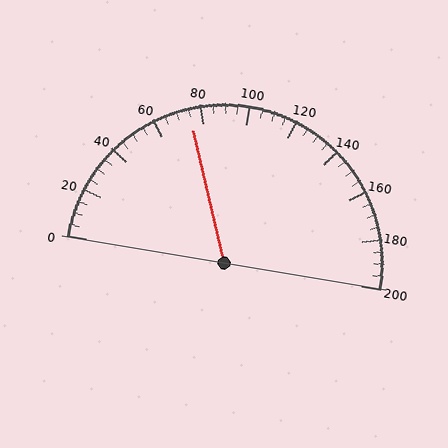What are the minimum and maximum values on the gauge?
The gauge ranges from 0 to 200.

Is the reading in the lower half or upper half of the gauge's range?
The reading is in the lower half of the range (0 to 200).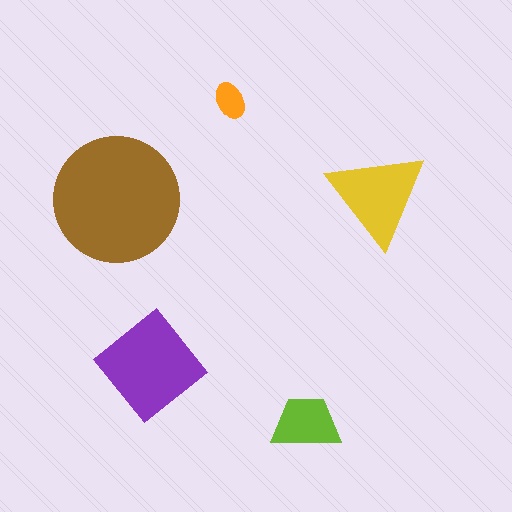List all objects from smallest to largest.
The orange ellipse, the lime trapezoid, the yellow triangle, the purple diamond, the brown circle.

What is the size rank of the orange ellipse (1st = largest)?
5th.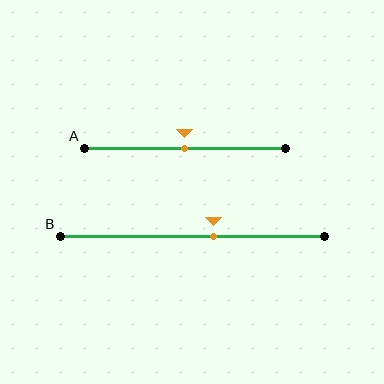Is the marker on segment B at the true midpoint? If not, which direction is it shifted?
No, the marker on segment B is shifted to the right by about 8% of the segment length.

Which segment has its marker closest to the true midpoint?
Segment A has its marker closest to the true midpoint.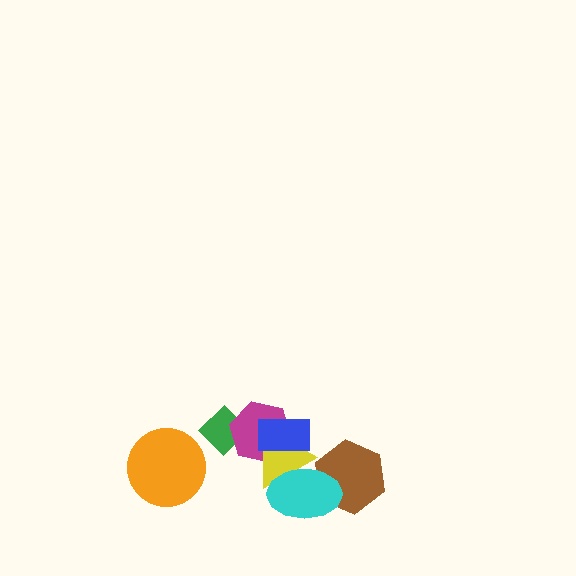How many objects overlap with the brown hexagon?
1 object overlaps with the brown hexagon.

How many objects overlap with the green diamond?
1 object overlaps with the green diamond.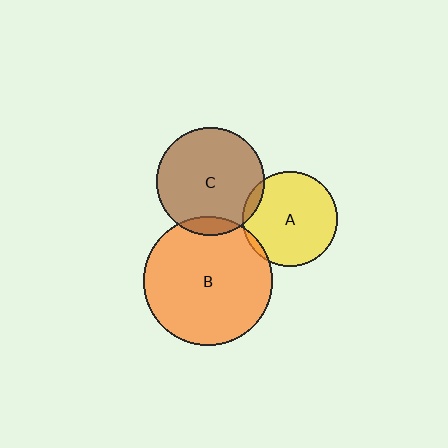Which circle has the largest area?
Circle B (orange).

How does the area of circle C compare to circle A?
Approximately 1.3 times.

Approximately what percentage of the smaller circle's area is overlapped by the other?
Approximately 10%.